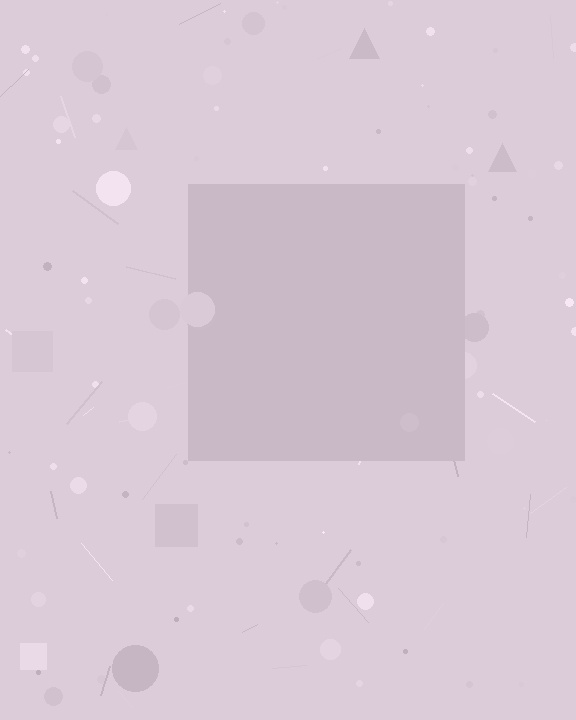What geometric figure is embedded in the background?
A square is embedded in the background.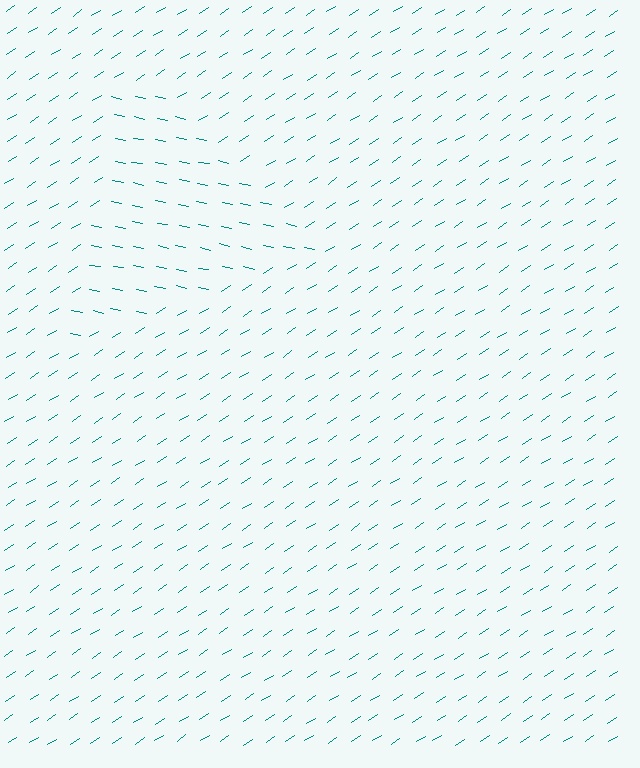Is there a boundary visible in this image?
Yes, there is a texture boundary formed by a change in line orientation.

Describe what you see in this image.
The image is filled with small teal line segments. A triangle region in the image has lines oriented differently from the surrounding lines, creating a visible texture boundary.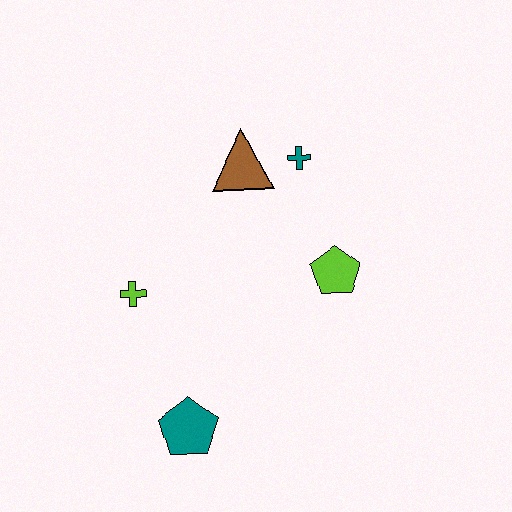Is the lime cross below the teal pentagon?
No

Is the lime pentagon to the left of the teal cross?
No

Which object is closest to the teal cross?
The brown triangle is closest to the teal cross.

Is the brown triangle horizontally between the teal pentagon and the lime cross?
No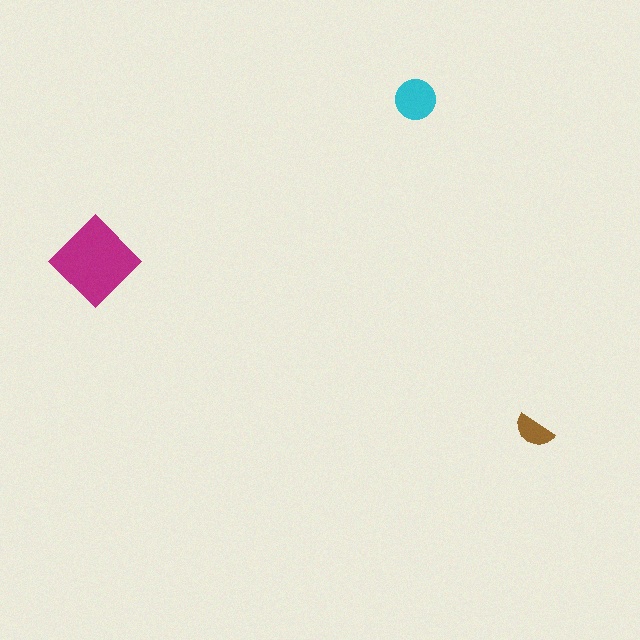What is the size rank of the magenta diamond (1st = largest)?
1st.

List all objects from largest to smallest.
The magenta diamond, the cyan circle, the brown semicircle.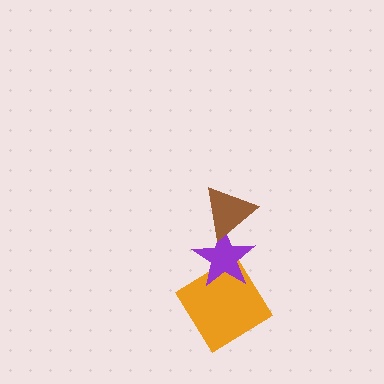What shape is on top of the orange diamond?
The purple star is on top of the orange diamond.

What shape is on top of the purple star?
The brown triangle is on top of the purple star.